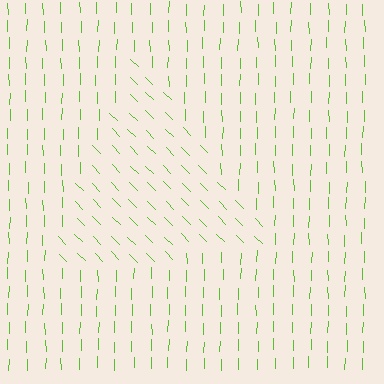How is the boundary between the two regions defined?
The boundary is defined purely by a change in line orientation (approximately 45 degrees difference). All lines are the same color and thickness.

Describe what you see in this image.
The image is filled with small lime line segments. A triangle region in the image has lines oriented differently from the surrounding lines, creating a visible texture boundary.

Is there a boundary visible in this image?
Yes, there is a texture boundary formed by a change in line orientation.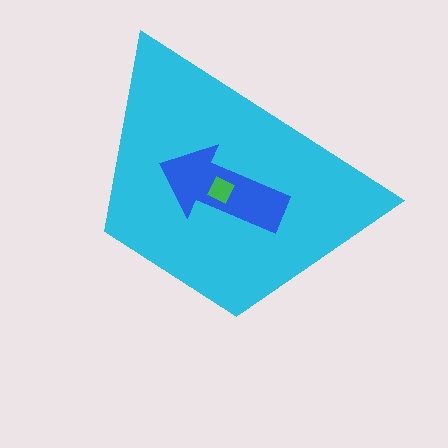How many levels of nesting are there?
3.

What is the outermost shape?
The cyan trapezoid.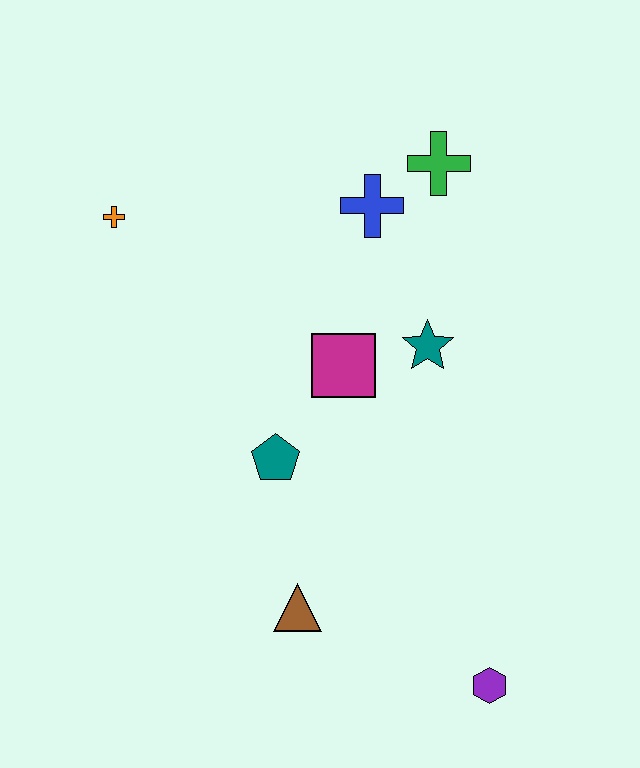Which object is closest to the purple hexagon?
The brown triangle is closest to the purple hexagon.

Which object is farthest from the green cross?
The purple hexagon is farthest from the green cross.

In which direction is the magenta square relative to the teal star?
The magenta square is to the left of the teal star.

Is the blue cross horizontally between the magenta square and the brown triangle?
No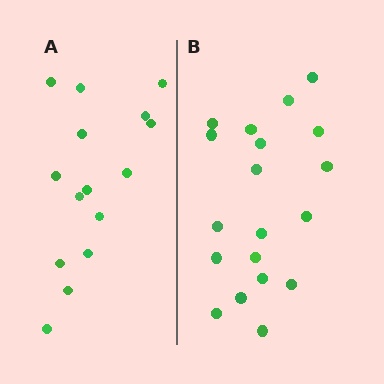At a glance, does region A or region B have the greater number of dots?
Region B (the right region) has more dots.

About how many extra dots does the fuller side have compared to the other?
Region B has about 4 more dots than region A.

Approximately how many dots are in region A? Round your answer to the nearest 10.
About 20 dots. (The exact count is 15, which rounds to 20.)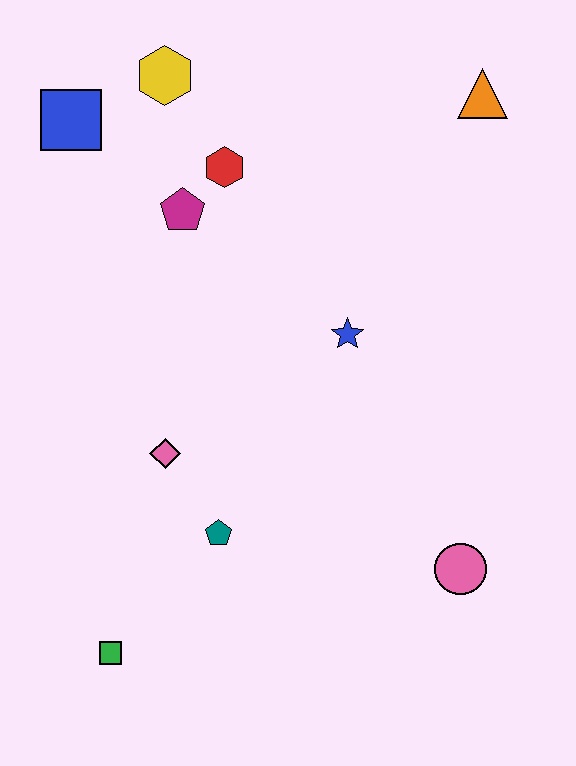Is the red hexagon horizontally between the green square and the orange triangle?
Yes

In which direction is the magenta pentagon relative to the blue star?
The magenta pentagon is to the left of the blue star.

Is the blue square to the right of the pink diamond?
No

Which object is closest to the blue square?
The yellow hexagon is closest to the blue square.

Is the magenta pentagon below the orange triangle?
Yes